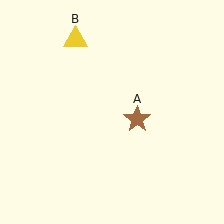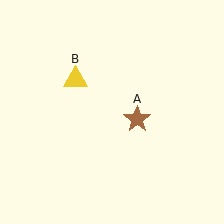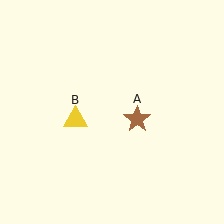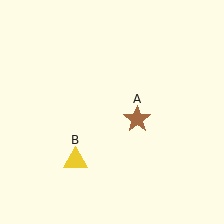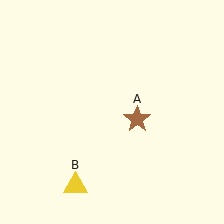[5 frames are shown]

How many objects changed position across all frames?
1 object changed position: yellow triangle (object B).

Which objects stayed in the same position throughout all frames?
Brown star (object A) remained stationary.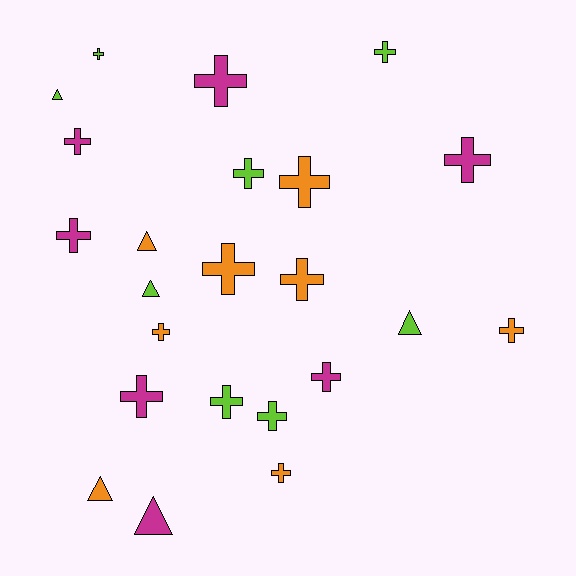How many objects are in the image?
There are 23 objects.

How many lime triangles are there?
There are 3 lime triangles.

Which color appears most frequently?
Lime, with 8 objects.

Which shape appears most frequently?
Cross, with 17 objects.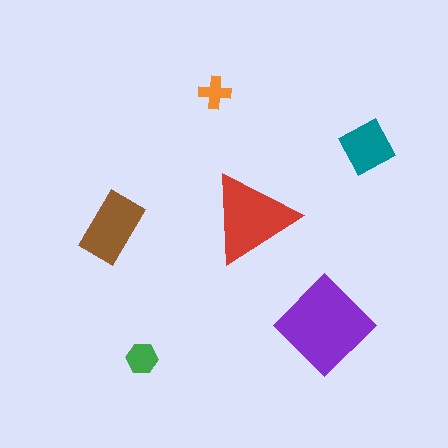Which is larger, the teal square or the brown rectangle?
The brown rectangle.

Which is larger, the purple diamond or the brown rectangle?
The purple diamond.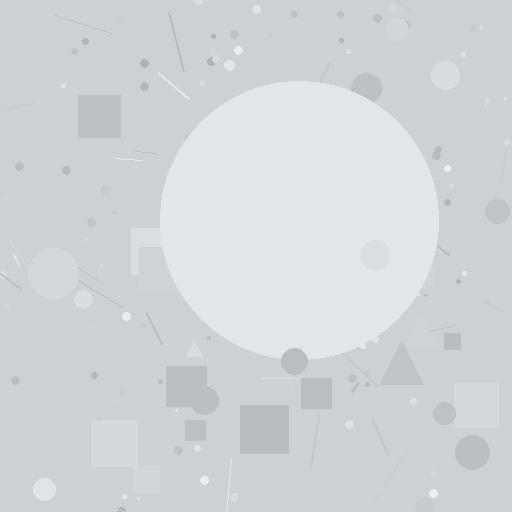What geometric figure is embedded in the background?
A circle is embedded in the background.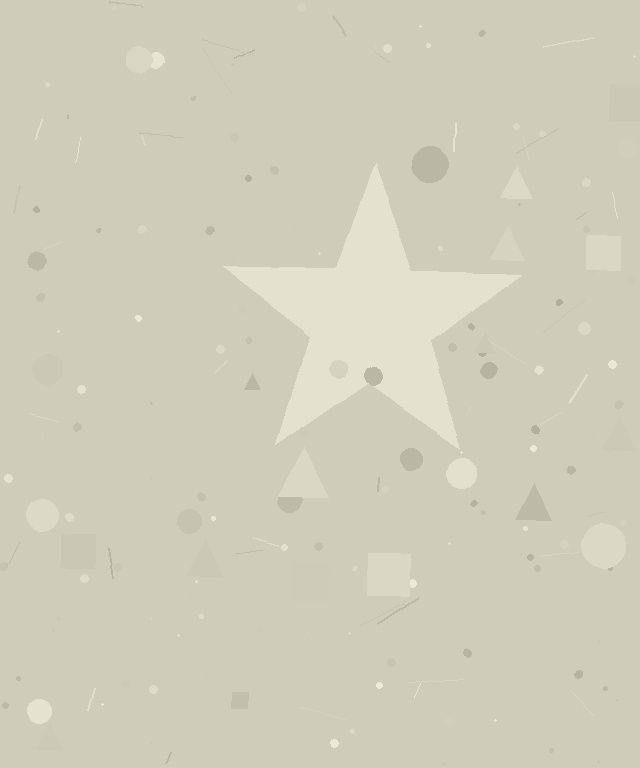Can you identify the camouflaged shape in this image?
The camouflaged shape is a star.